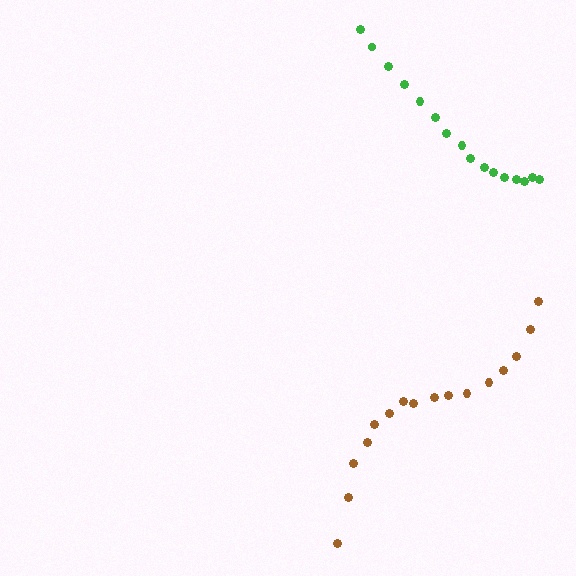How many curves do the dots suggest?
There are 2 distinct paths.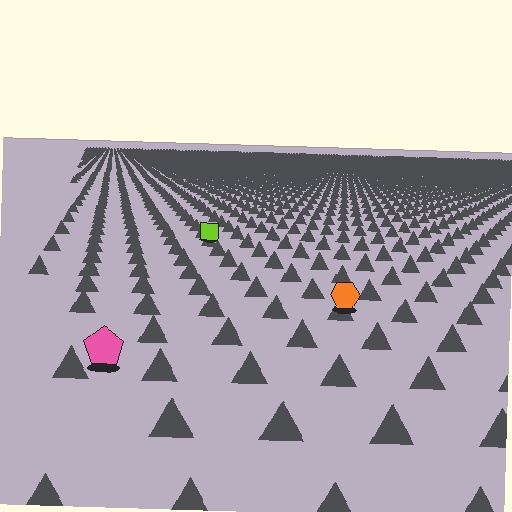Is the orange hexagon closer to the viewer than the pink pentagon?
No. The pink pentagon is closer — you can tell from the texture gradient: the ground texture is coarser near it.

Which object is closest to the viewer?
The pink pentagon is closest. The texture marks near it are larger and more spread out.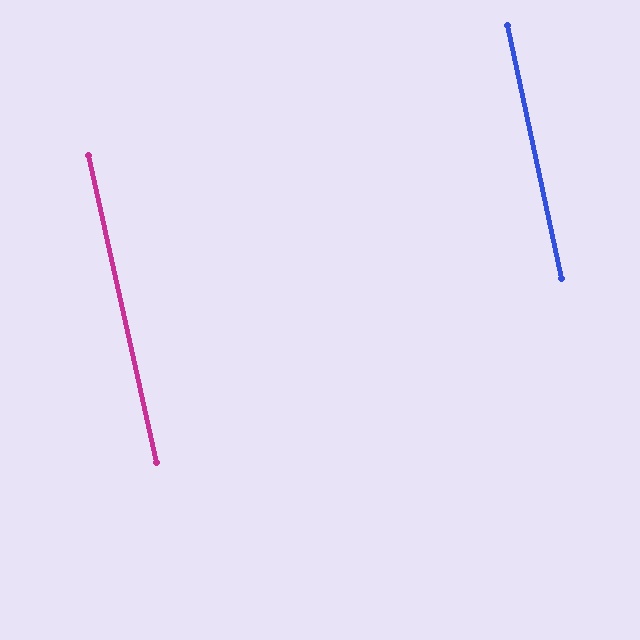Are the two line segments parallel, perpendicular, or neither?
Parallel — their directions differ by only 0.5°.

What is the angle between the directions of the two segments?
Approximately 1 degree.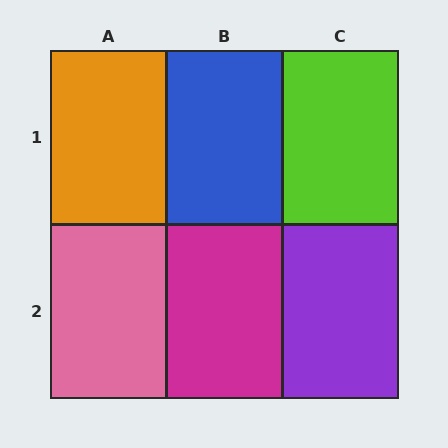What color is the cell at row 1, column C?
Lime.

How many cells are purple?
1 cell is purple.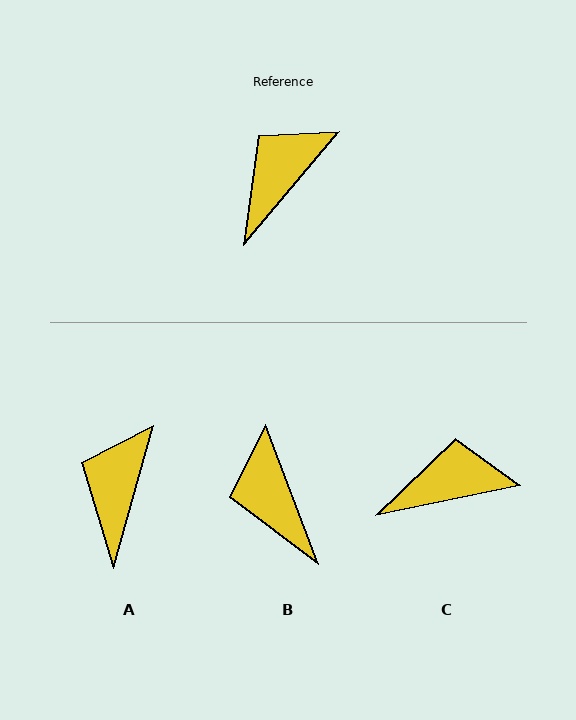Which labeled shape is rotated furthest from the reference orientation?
B, about 61 degrees away.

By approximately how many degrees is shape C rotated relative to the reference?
Approximately 39 degrees clockwise.